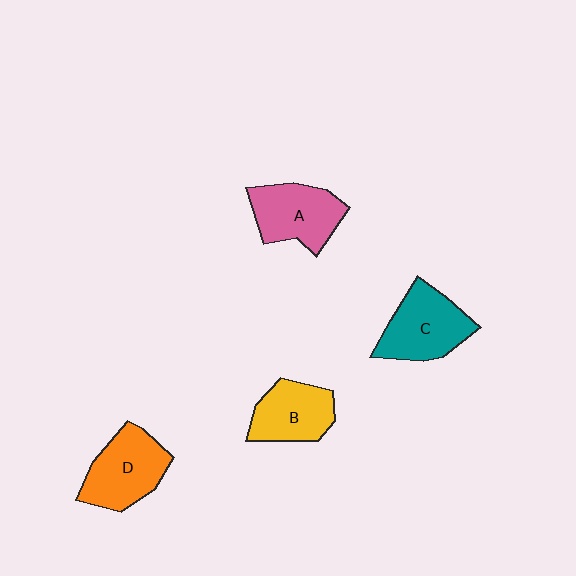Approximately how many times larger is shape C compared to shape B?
Approximately 1.2 times.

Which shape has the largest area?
Shape C (teal).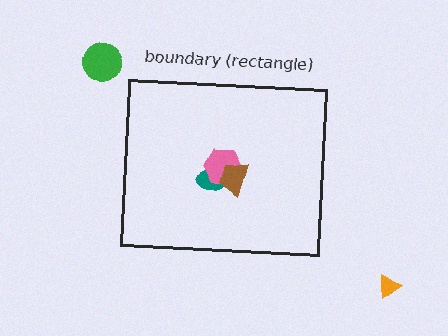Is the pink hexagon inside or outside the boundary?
Inside.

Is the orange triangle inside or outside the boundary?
Outside.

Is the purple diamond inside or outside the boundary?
Inside.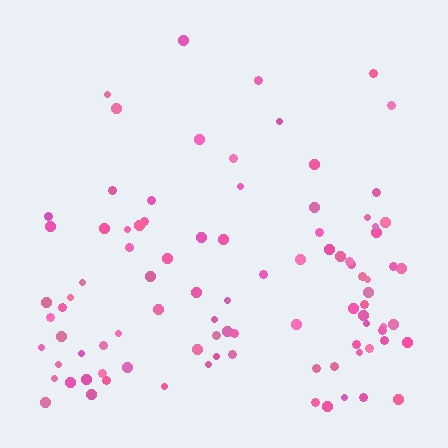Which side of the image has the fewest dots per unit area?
The top.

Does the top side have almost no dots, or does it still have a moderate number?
Still a moderate number, just noticeably fewer than the bottom.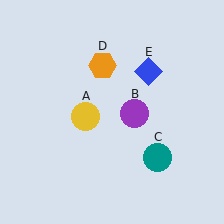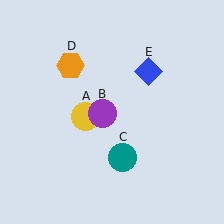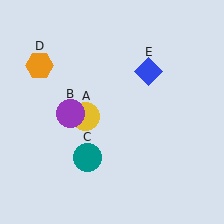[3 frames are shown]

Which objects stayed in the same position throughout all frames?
Yellow circle (object A) and blue diamond (object E) remained stationary.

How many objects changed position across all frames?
3 objects changed position: purple circle (object B), teal circle (object C), orange hexagon (object D).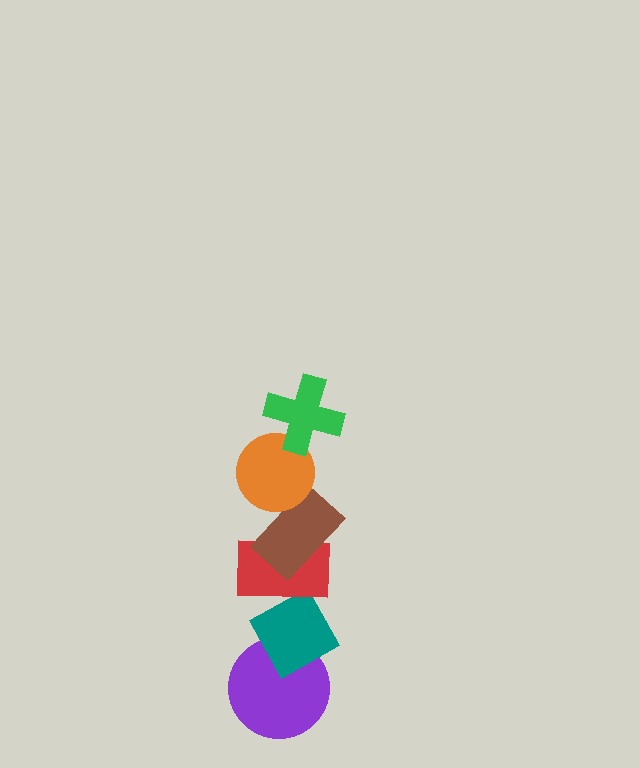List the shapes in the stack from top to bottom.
From top to bottom: the green cross, the orange circle, the brown rectangle, the red rectangle, the teal diamond, the purple circle.